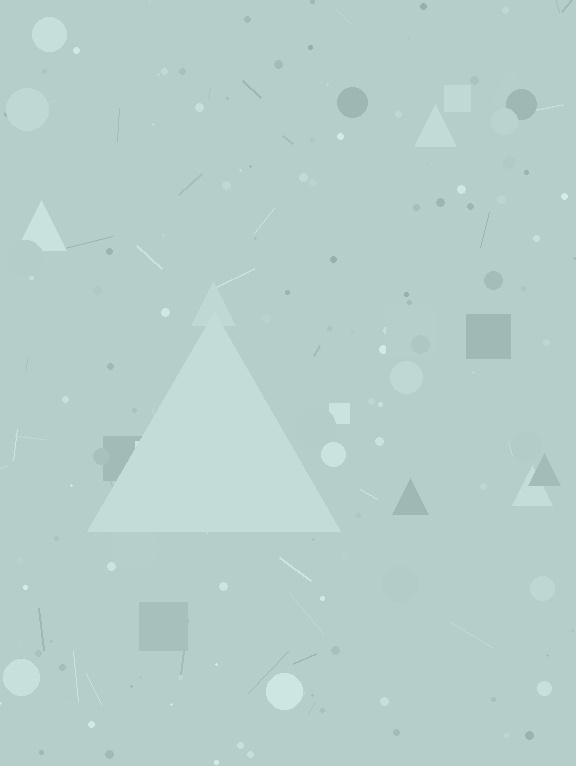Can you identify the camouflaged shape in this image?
The camouflaged shape is a triangle.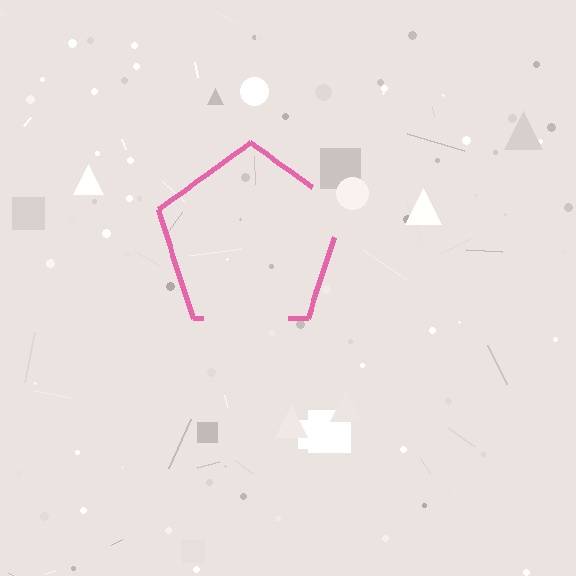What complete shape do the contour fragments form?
The contour fragments form a pentagon.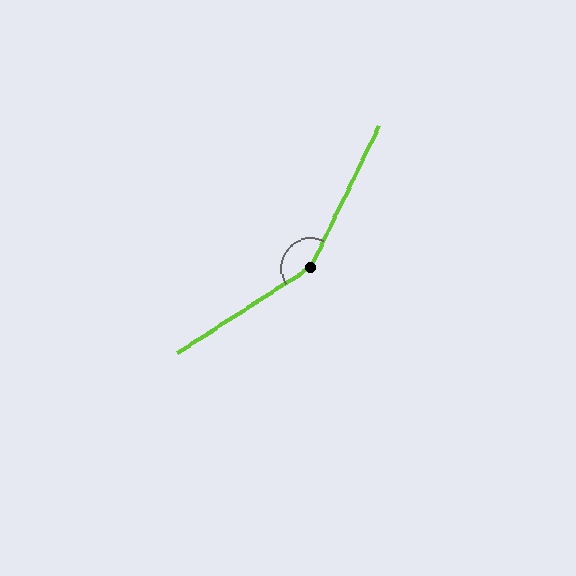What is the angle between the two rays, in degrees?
Approximately 148 degrees.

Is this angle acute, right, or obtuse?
It is obtuse.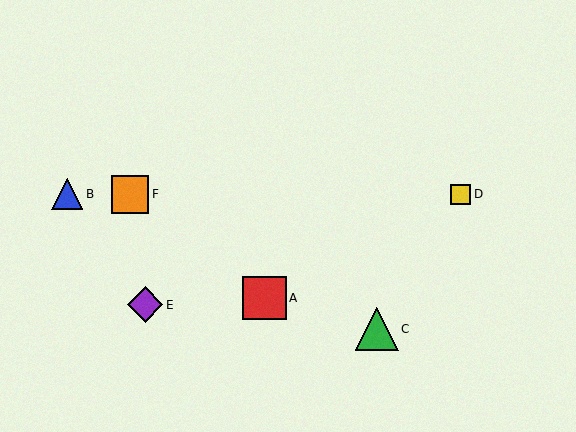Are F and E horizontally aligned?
No, F is at y≈194 and E is at y≈305.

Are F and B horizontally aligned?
Yes, both are at y≈194.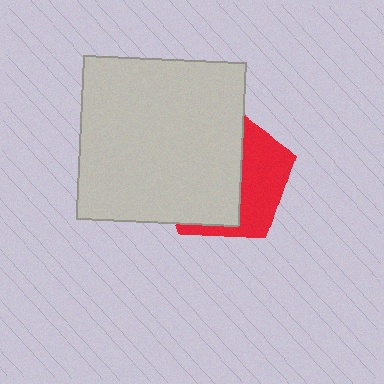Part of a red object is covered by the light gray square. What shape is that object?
It is a pentagon.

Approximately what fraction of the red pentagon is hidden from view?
Roughly 62% of the red pentagon is hidden behind the light gray square.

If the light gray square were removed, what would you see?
You would see the complete red pentagon.